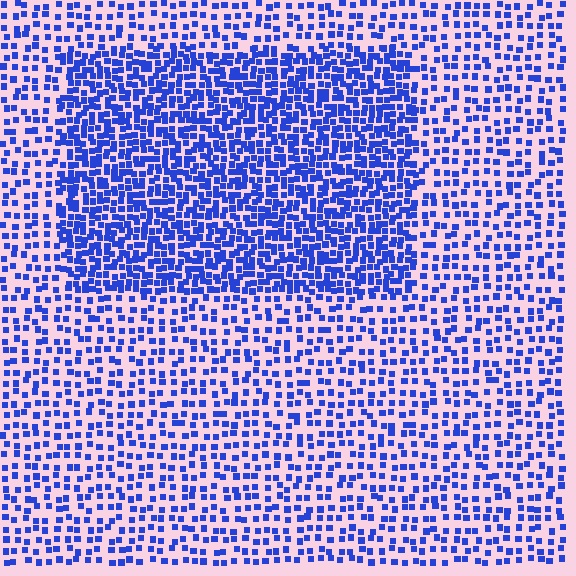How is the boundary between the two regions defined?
The boundary is defined by a change in element density (approximately 2.0x ratio). All elements are the same color, size, and shape.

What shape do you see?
I see a rectangle.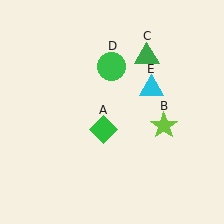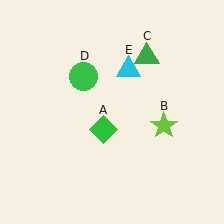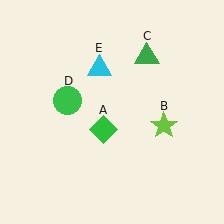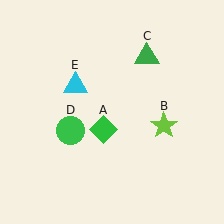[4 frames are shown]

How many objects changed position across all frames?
2 objects changed position: green circle (object D), cyan triangle (object E).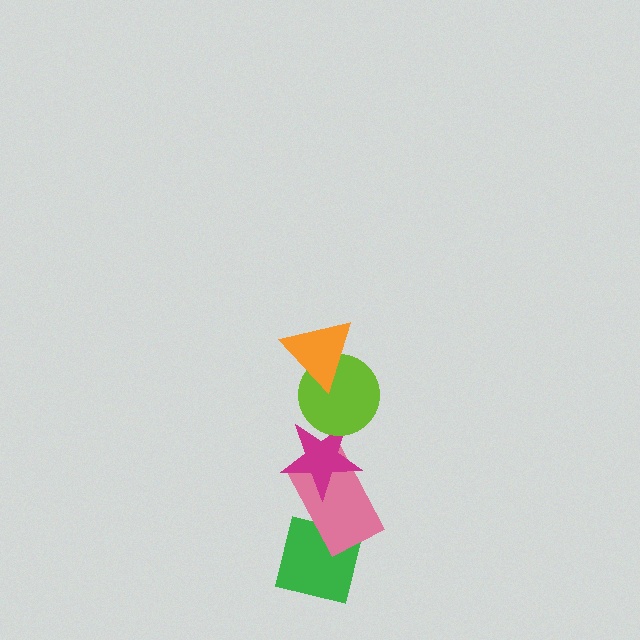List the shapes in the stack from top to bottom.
From top to bottom: the orange triangle, the lime circle, the magenta star, the pink rectangle, the green square.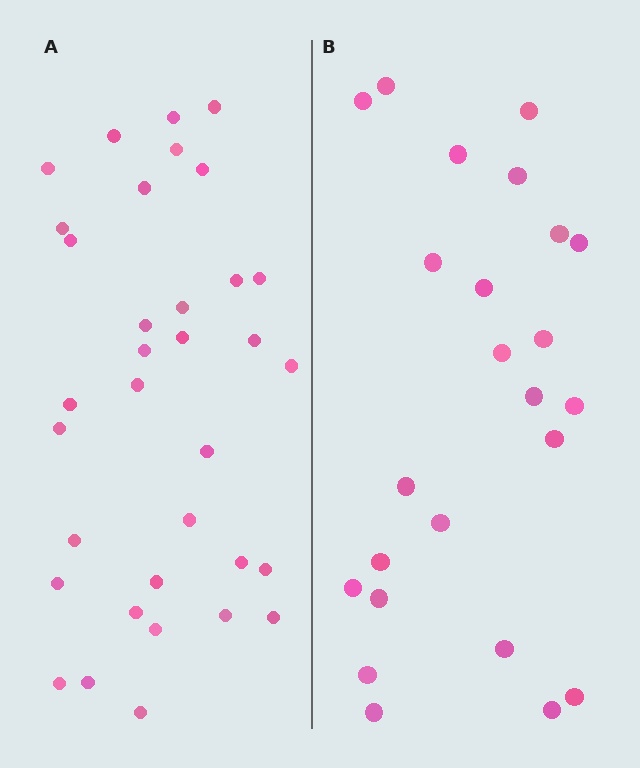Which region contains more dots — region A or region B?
Region A (the left region) has more dots.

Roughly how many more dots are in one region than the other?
Region A has roughly 10 or so more dots than region B.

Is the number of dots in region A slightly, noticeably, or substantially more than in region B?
Region A has noticeably more, but not dramatically so. The ratio is roughly 1.4 to 1.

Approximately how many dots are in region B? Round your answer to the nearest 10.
About 20 dots. (The exact count is 24, which rounds to 20.)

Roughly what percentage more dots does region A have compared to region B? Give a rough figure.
About 40% more.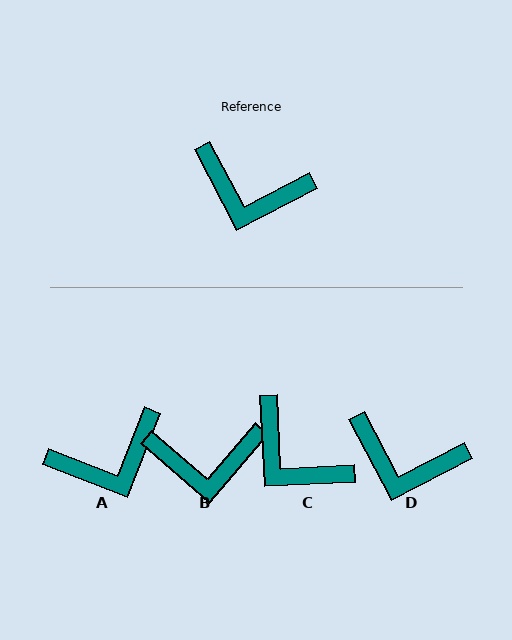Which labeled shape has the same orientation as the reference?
D.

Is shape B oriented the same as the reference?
No, it is off by about 21 degrees.